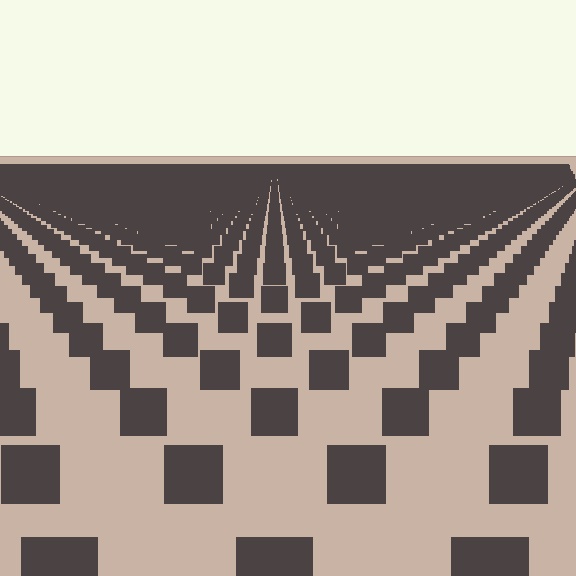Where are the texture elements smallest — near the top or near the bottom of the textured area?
Near the top.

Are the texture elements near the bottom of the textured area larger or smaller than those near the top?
Larger. Near the bottom, elements are closer to the viewer and appear at a bigger on-screen size.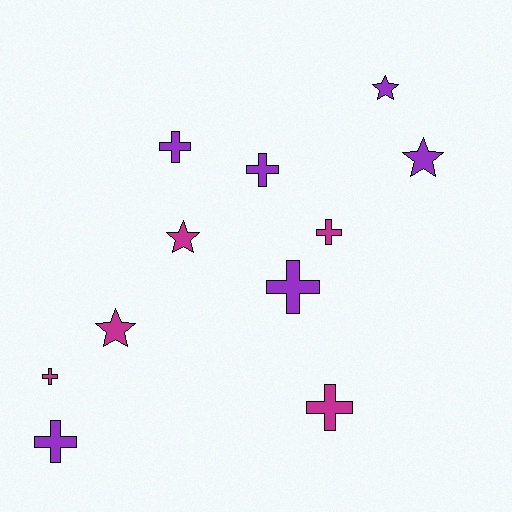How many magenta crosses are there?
There are 3 magenta crosses.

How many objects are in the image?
There are 11 objects.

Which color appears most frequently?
Purple, with 6 objects.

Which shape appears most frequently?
Cross, with 7 objects.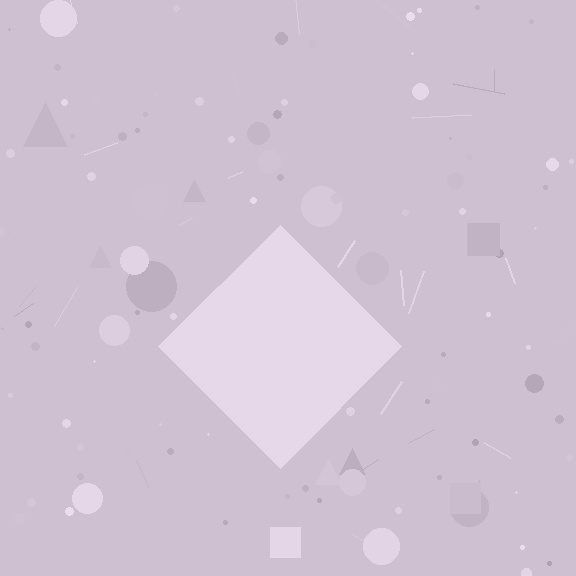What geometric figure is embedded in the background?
A diamond is embedded in the background.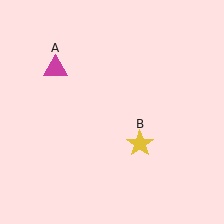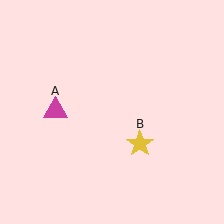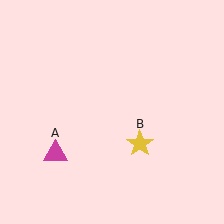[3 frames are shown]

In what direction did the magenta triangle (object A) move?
The magenta triangle (object A) moved down.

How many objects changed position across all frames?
1 object changed position: magenta triangle (object A).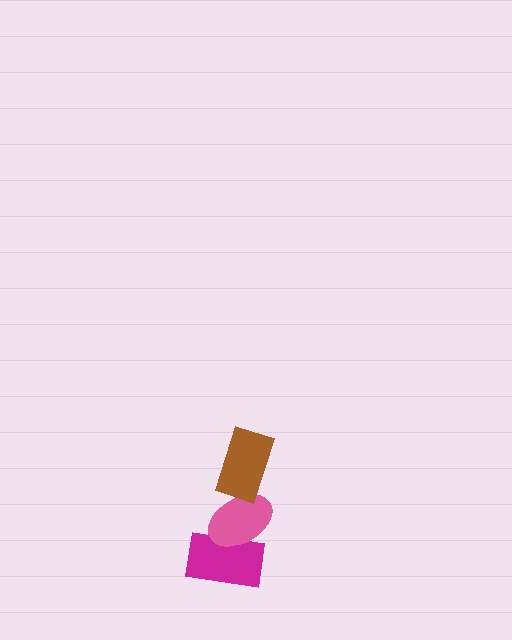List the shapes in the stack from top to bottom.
From top to bottom: the brown rectangle, the pink ellipse, the magenta rectangle.